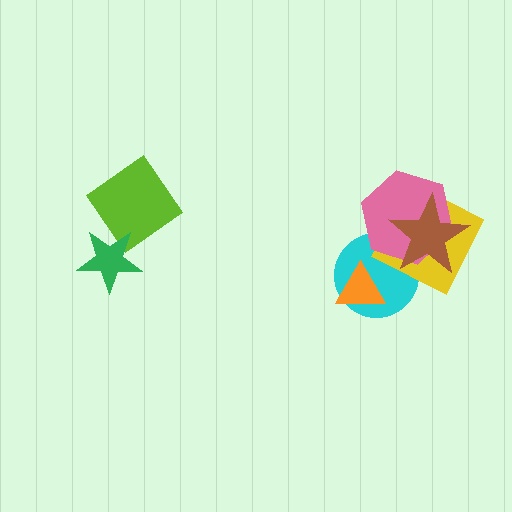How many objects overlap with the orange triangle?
1 object overlaps with the orange triangle.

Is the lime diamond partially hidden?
Yes, it is partially covered by another shape.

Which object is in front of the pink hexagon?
The brown star is in front of the pink hexagon.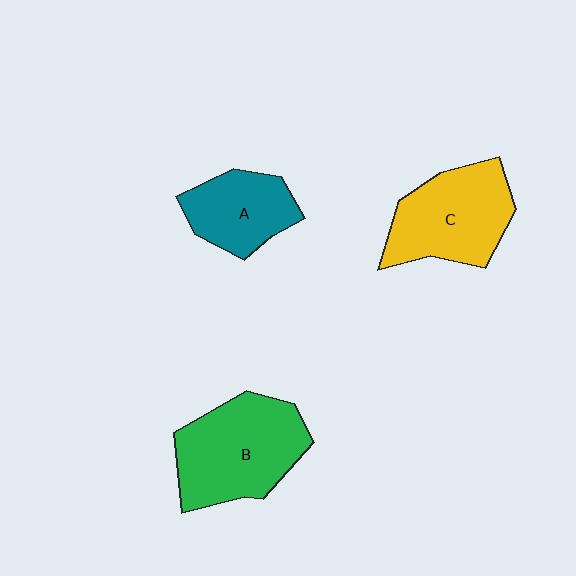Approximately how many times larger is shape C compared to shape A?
Approximately 1.4 times.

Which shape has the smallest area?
Shape A (teal).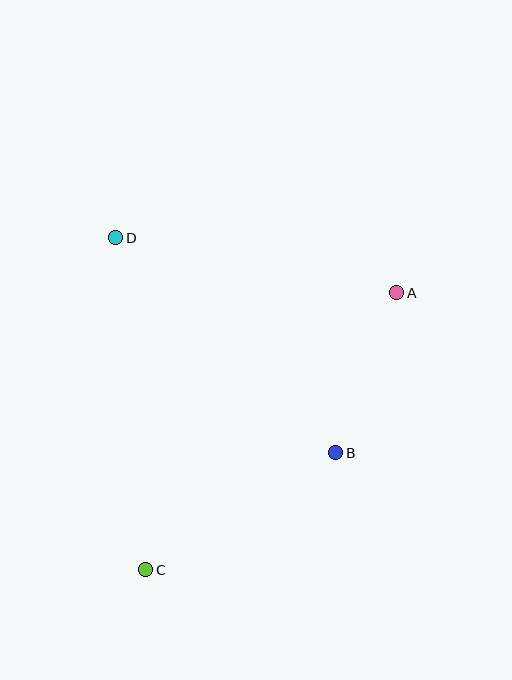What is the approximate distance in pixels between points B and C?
The distance between B and C is approximately 223 pixels.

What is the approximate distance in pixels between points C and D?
The distance between C and D is approximately 333 pixels.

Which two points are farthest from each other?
Points A and C are farthest from each other.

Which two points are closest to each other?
Points A and B are closest to each other.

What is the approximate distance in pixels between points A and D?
The distance between A and D is approximately 286 pixels.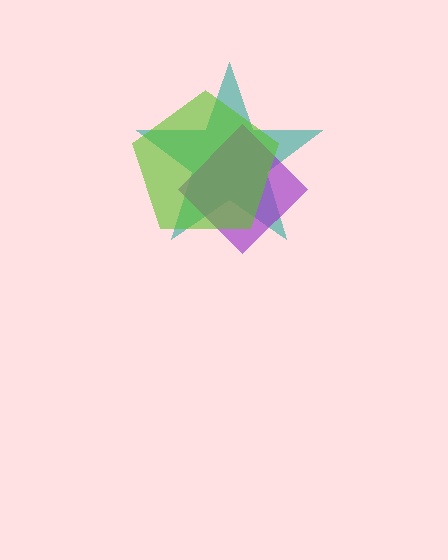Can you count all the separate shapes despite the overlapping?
Yes, there are 3 separate shapes.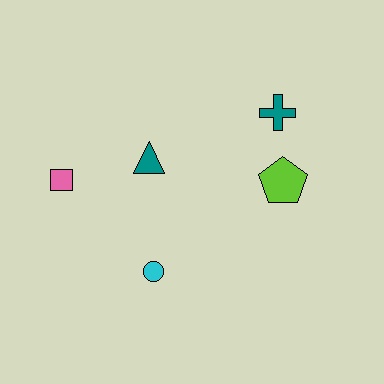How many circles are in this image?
There is 1 circle.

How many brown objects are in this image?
There are no brown objects.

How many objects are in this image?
There are 5 objects.